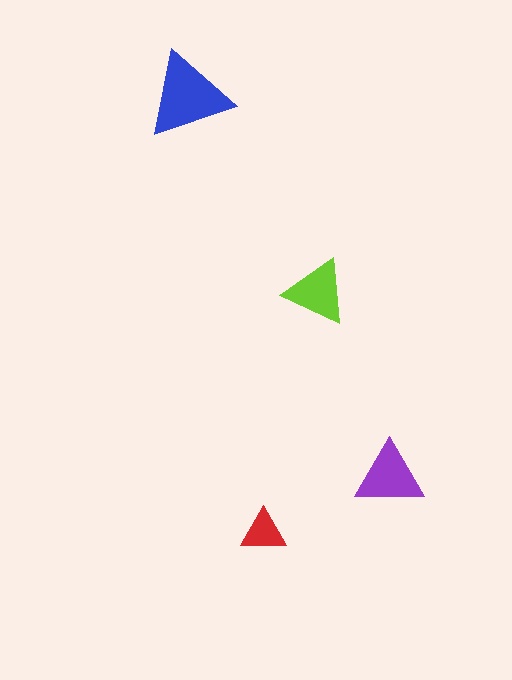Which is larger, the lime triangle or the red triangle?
The lime one.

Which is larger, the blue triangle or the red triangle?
The blue one.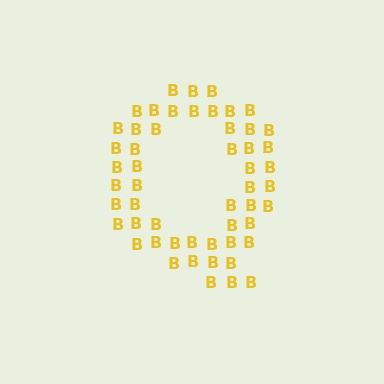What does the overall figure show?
The overall figure shows the letter Q.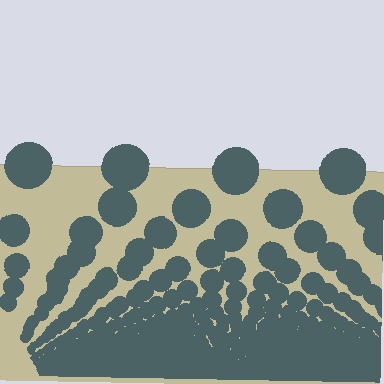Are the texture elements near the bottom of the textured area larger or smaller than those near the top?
Smaller. The gradient is inverted — elements near the bottom are smaller and denser.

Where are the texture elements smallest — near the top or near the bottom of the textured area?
Near the bottom.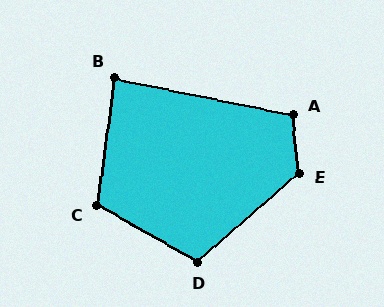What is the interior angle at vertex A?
Approximately 107 degrees (obtuse).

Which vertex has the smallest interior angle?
B, at approximately 86 degrees.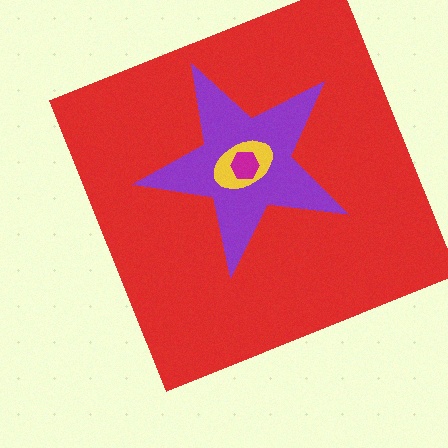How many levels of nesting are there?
4.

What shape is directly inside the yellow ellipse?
The magenta hexagon.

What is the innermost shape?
The magenta hexagon.